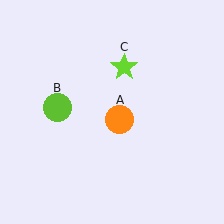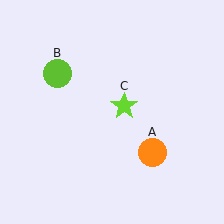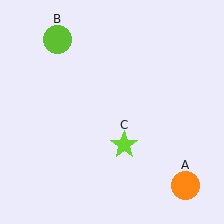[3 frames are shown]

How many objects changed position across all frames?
3 objects changed position: orange circle (object A), lime circle (object B), lime star (object C).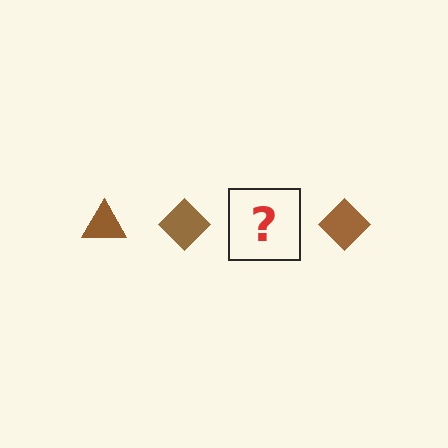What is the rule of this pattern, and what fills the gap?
The rule is that the pattern cycles through triangle, diamond shapes in brown. The gap should be filled with a brown triangle.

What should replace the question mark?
The question mark should be replaced with a brown triangle.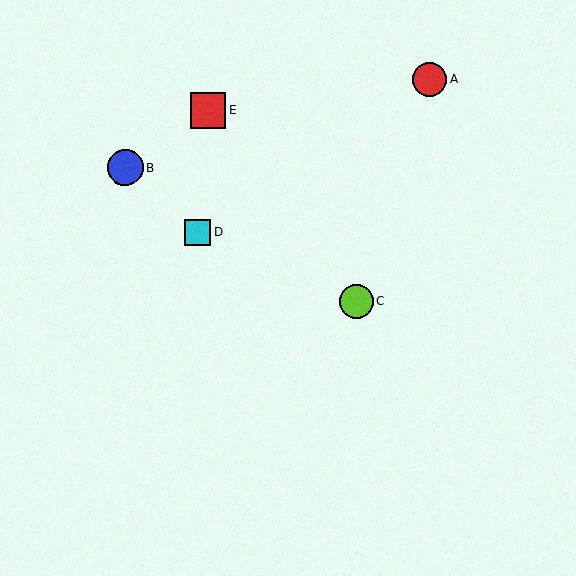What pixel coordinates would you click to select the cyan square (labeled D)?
Click at (198, 232) to select the cyan square D.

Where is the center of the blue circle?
The center of the blue circle is at (125, 168).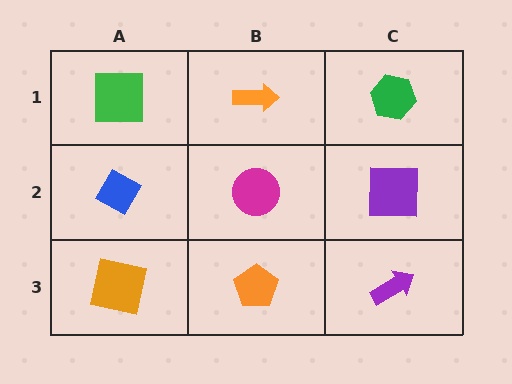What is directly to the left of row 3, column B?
An orange square.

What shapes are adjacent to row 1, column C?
A purple square (row 2, column C), an orange arrow (row 1, column B).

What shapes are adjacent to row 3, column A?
A blue diamond (row 2, column A), an orange pentagon (row 3, column B).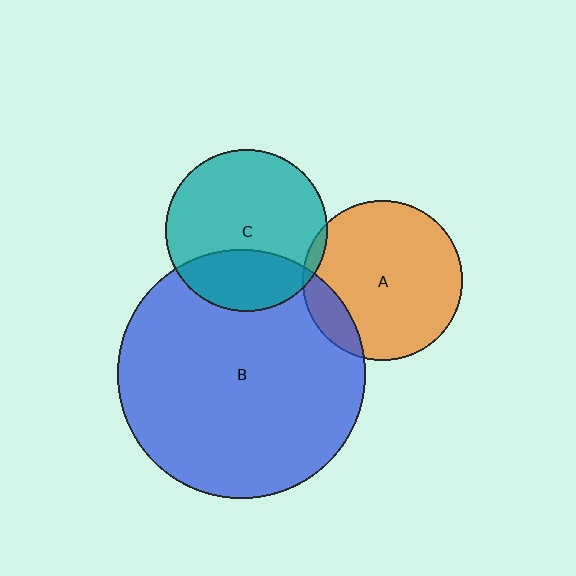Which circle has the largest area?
Circle B (blue).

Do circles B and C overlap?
Yes.